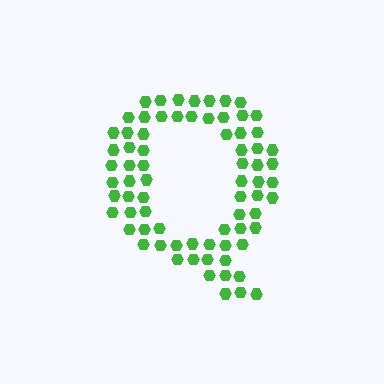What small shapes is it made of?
It is made of small hexagons.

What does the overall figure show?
The overall figure shows the letter Q.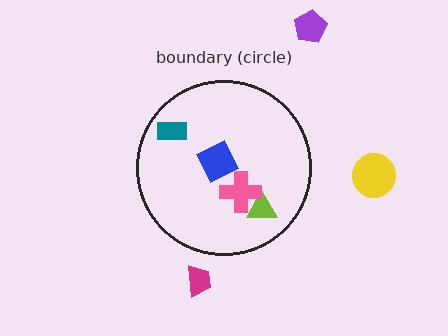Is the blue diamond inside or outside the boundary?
Inside.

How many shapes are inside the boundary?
4 inside, 3 outside.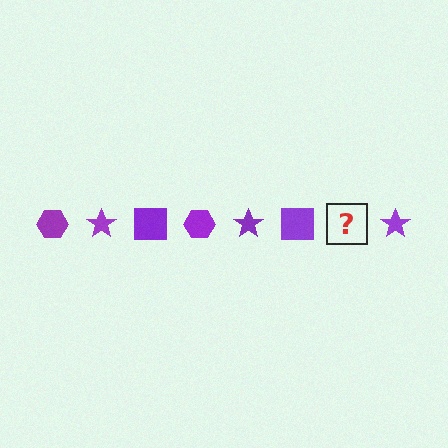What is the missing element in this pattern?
The missing element is a purple hexagon.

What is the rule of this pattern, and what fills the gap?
The rule is that the pattern cycles through hexagon, star, square shapes in purple. The gap should be filled with a purple hexagon.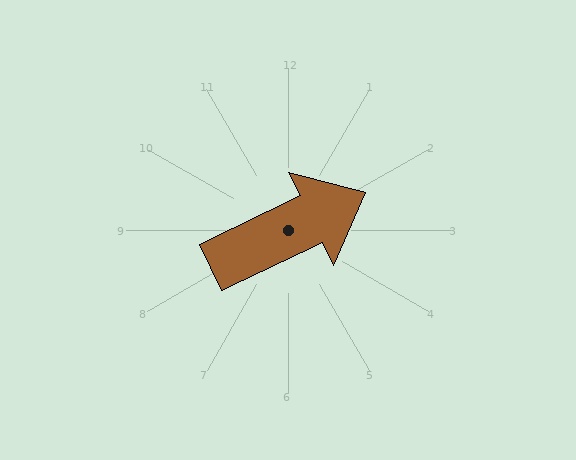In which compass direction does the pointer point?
Northeast.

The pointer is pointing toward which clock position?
Roughly 2 o'clock.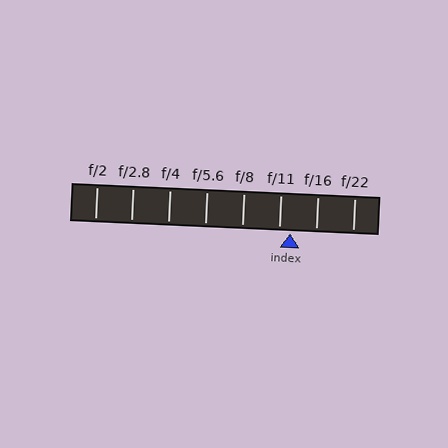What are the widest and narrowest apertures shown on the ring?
The widest aperture shown is f/2 and the narrowest is f/22.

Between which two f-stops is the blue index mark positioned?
The index mark is between f/11 and f/16.